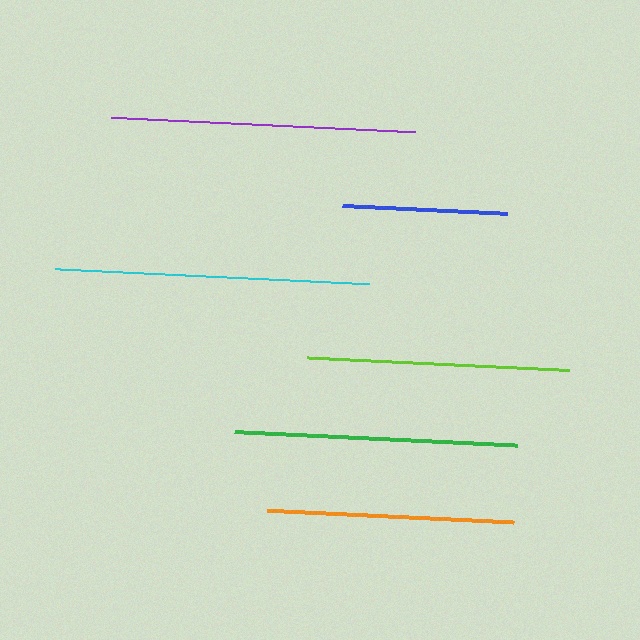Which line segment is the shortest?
The blue line is the shortest at approximately 165 pixels.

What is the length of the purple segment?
The purple segment is approximately 304 pixels long.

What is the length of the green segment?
The green segment is approximately 284 pixels long.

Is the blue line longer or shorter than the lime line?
The lime line is longer than the blue line.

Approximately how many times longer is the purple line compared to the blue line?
The purple line is approximately 1.8 times the length of the blue line.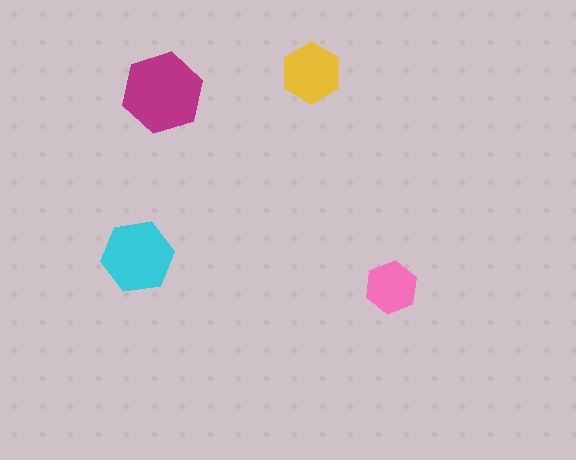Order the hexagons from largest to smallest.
the magenta one, the cyan one, the yellow one, the pink one.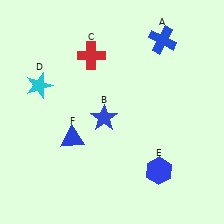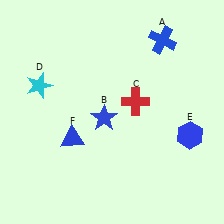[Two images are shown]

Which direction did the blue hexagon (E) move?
The blue hexagon (E) moved up.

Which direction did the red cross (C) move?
The red cross (C) moved down.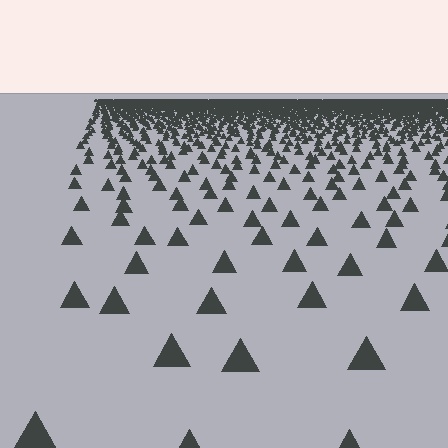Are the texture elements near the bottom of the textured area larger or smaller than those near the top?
Larger. Near the bottom, elements are closer to the viewer and appear at a bigger on-screen size.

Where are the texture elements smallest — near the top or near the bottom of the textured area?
Near the top.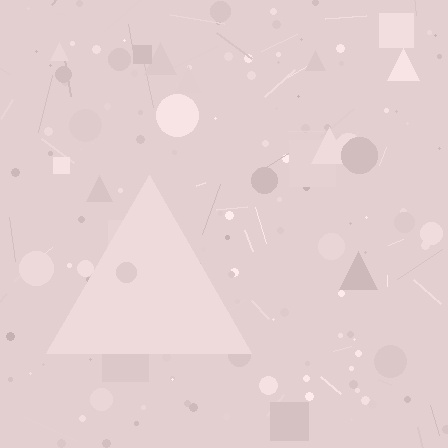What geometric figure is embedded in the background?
A triangle is embedded in the background.